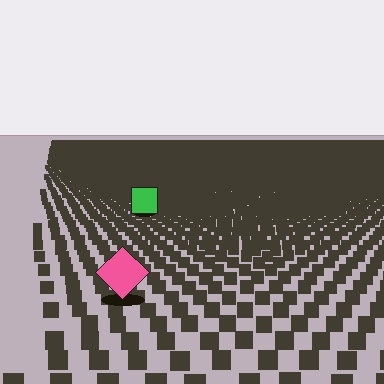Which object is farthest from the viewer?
The green square is farthest from the viewer. It appears smaller and the ground texture around it is denser.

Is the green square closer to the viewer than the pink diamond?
No. The pink diamond is closer — you can tell from the texture gradient: the ground texture is coarser near it.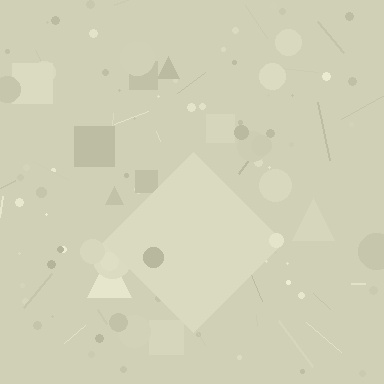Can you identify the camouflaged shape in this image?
The camouflaged shape is a diamond.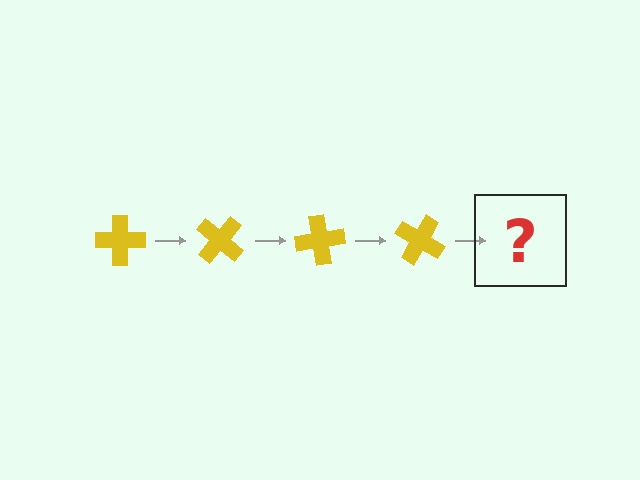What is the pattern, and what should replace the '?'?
The pattern is that the cross rotates 40 degrees each step. The '?' should be a yellow cross rotated 160 degrees.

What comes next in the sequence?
The next element should be a yellow cross rotated 160 degrees.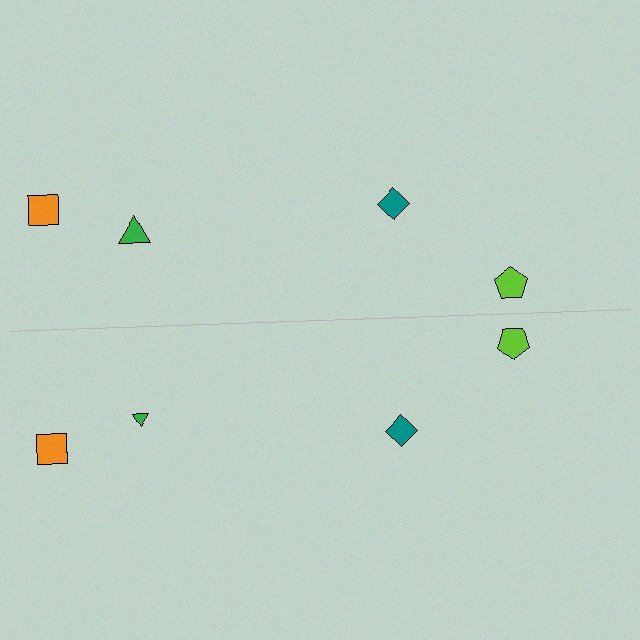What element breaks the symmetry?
The green triangle on the bottom side has a different size than its mirror counterpart.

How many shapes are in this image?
There are 8 shapes in this image.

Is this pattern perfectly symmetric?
No, the pattern is not perfectly symmetric. The green triangle on the bottom side has a different size than its mirror counterpart.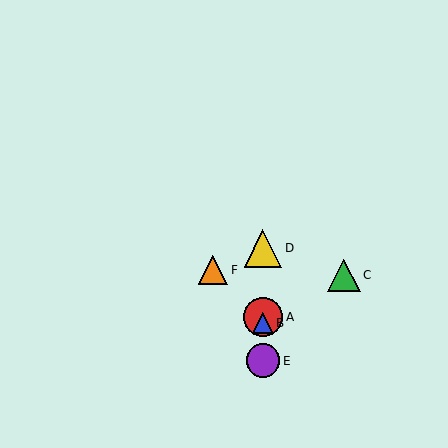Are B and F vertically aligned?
No, B is at x≈263 and F is at x≈213.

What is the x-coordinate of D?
Object D is at x≈263.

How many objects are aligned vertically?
4 objects (A, B, D, E) are aligned vertically.